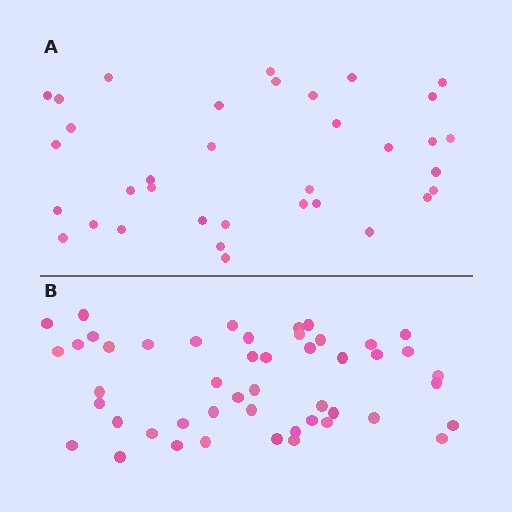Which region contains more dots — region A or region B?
Region B (the bottom region) has more dots.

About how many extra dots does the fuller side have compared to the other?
Region B has approximately 15 more dots than region A.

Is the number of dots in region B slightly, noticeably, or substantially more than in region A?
Region B has noticeably more, but not dramatically so. The ratio is roughly 1.4 to 1.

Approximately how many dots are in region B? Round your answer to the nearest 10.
About 50 dots. (The exact count is 48, which rounds to 50.)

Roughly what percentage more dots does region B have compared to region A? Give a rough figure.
About 35% more.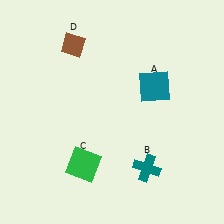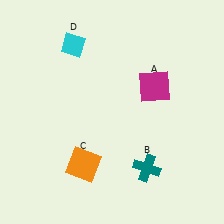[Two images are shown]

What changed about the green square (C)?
In Image 1, C is green. In Image 2, it changed to orange.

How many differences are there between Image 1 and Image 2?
There are 3 differences between the two images.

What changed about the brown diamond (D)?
In Image 1, D is brown. In Image 2, it changed to cyan.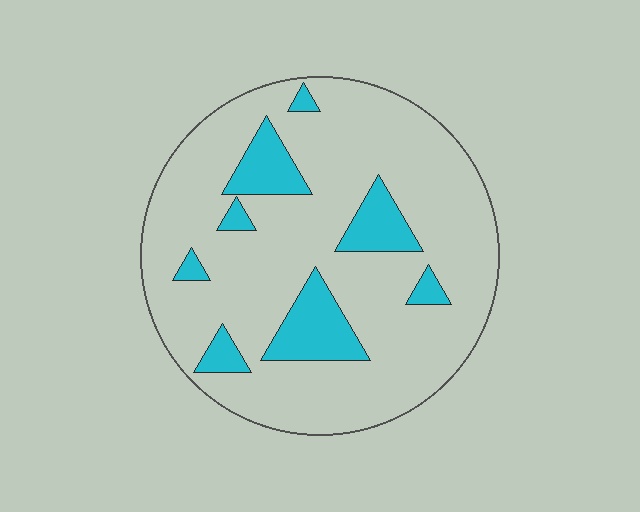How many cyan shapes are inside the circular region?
8.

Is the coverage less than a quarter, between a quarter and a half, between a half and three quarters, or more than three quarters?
Less than a quarter.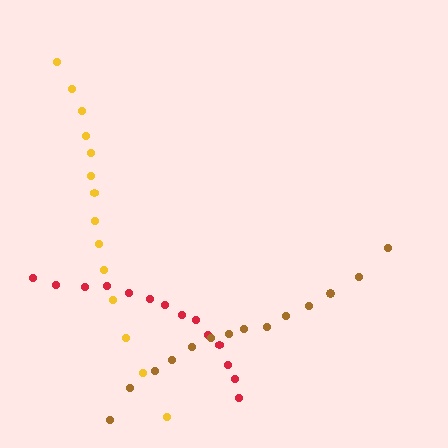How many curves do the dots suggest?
There are 3 distinct paths.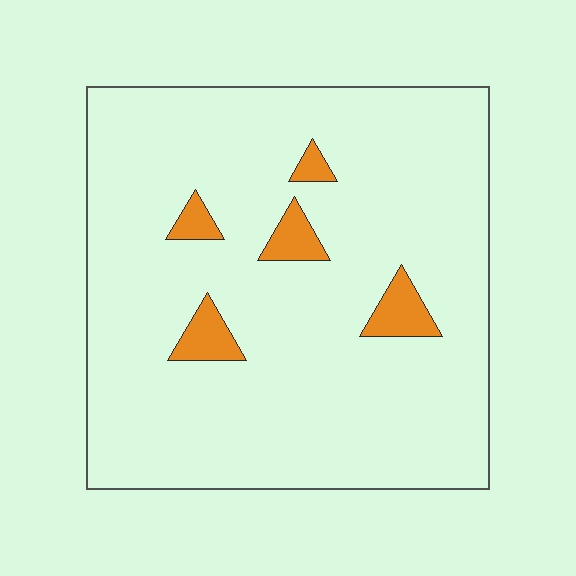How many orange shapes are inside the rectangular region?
5.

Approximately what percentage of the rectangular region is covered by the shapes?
Approximately 5%.